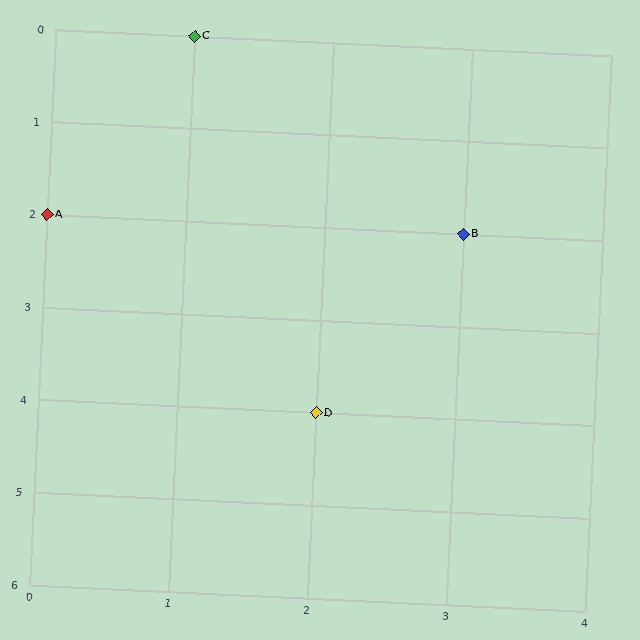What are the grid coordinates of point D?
Point D is at grid coordinates (2, 4).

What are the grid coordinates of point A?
Point A is at grid coordinates (0, 2).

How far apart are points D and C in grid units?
Points D and C are 1 column and 4 rows apart (about 4.1 grid units diagonally).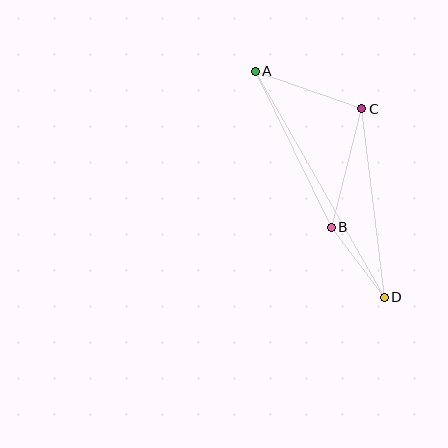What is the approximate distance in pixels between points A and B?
The distance between A and B is approximately 174 pixels.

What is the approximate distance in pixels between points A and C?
The distance between A and C is approximately 113 pixels.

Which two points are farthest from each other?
Points A and D are farthest from each other.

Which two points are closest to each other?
Points B and D are closest to each other.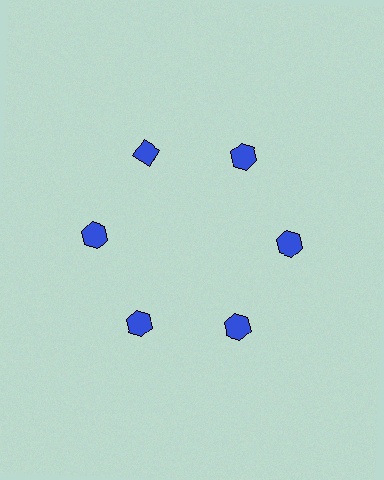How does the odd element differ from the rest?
It has a different shape: diamond instead of hexagon.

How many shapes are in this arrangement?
There are 6 shapes arranged in a ring pattern.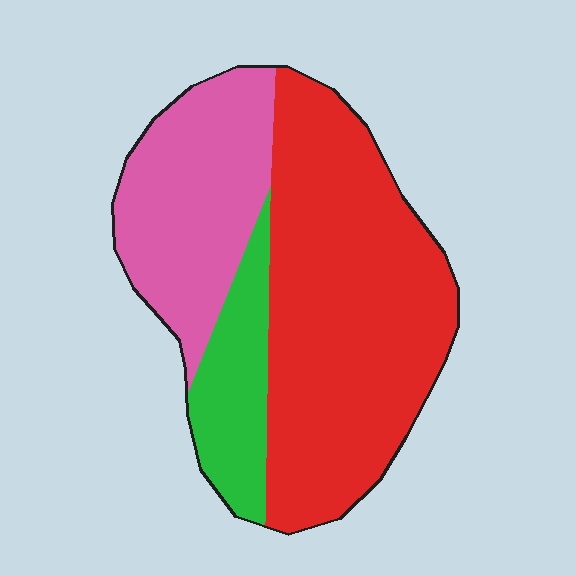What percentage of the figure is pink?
Pink takes up about one quarter (1/4) of the figure.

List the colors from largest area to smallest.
From largest to smallest: red, pink, green.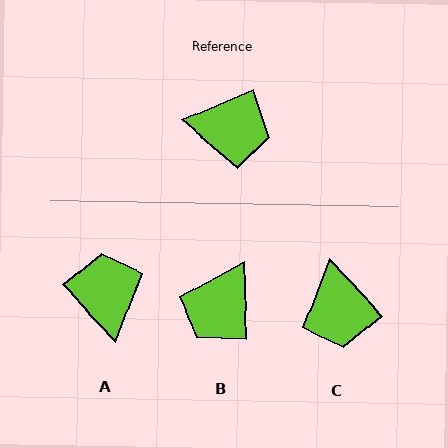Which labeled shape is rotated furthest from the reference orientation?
B, about 110 degrees away.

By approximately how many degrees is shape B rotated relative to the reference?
Approximately 110 degrees clockwise.